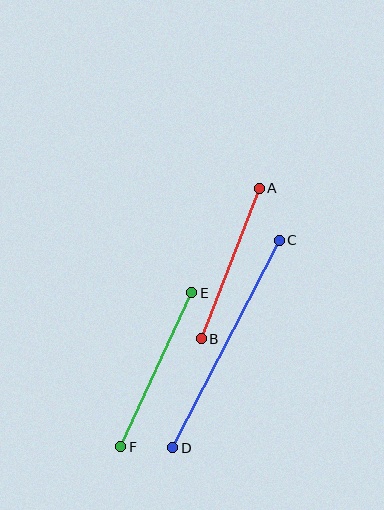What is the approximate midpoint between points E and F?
The midpoint is at approximately (156, 370) pixels.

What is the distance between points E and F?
The distance is approximately 170 pixels.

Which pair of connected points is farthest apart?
Points C and D are farthest apart.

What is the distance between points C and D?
The distance is approximately 234 pixels.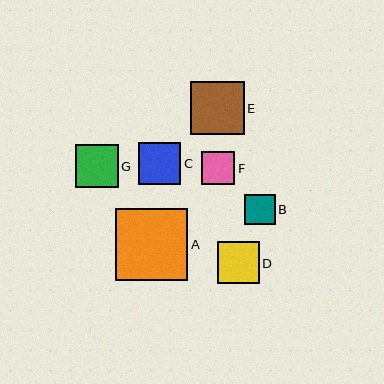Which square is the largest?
Square A is the largest with a size of approximately 72 pixels.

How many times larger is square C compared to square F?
Square C is approximately 1.3 times the size of square F.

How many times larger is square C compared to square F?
Square C is approximately 1.3 times the size of square F.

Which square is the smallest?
Square B is the smallest with a size of approximately 30 pixels.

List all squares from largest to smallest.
From largest to smallest: A, E, G, C, D, F, B.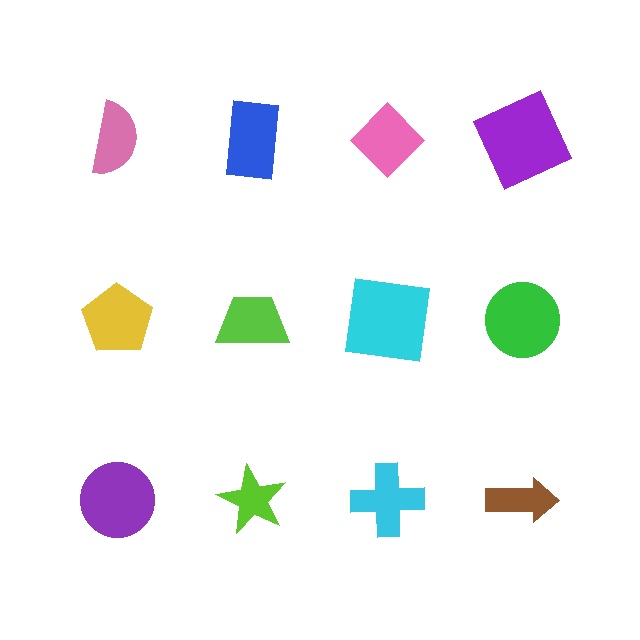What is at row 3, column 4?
A brown arrow.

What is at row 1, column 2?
A blue rectangle.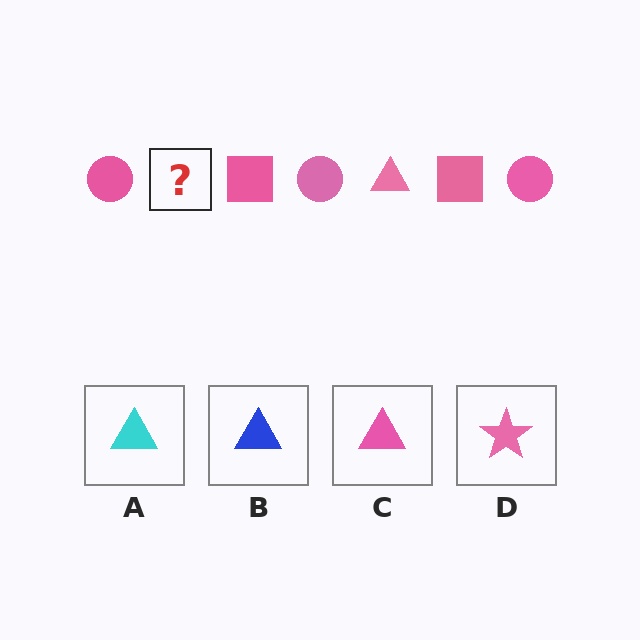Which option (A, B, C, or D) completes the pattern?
C.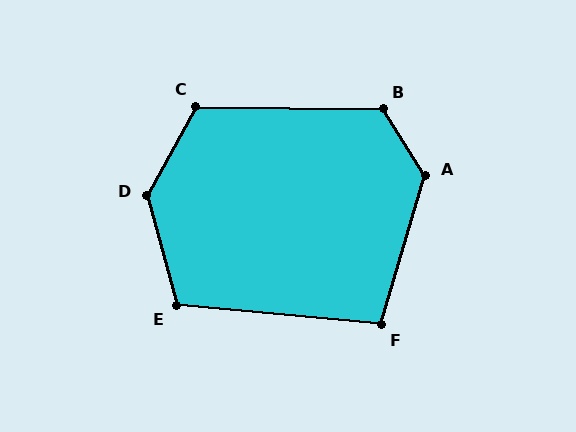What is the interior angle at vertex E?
Approximately 110 degrees (obtuse).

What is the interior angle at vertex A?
Approximately 131 degrees (obtuse).